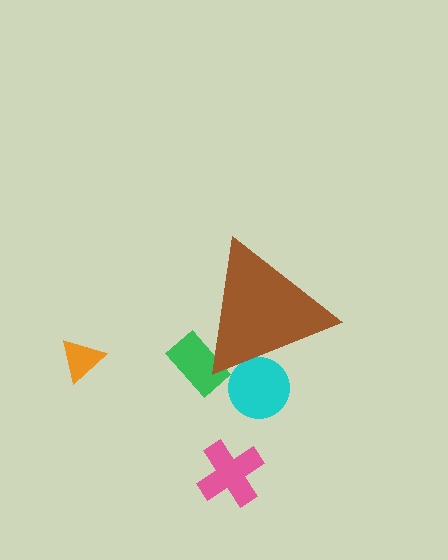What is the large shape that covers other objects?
A brown triangle.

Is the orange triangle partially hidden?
No, the orange triangle is fully visible.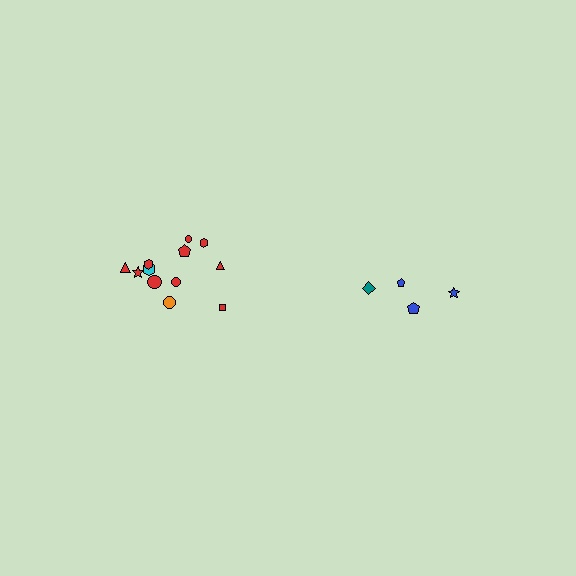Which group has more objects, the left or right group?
The left group.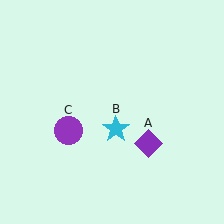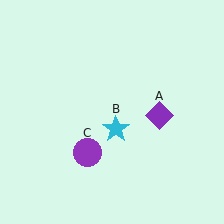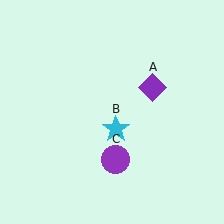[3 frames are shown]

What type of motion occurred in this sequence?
The purple diamond (object A), purple circle (object C) rotated counterclockwise around the center of the scene.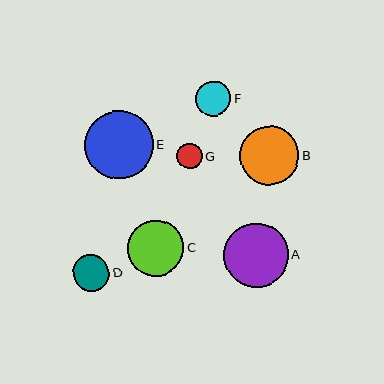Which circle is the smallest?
Circle G is the smallest with a size of approximately 25 pixels.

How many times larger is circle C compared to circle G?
Circle C is approximately 2.2 times the size of circle G.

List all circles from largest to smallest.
From largest to smallest: E, A, B, C, D, F, G.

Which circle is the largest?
Circle E is the largest with a size of approximately 68 pixels.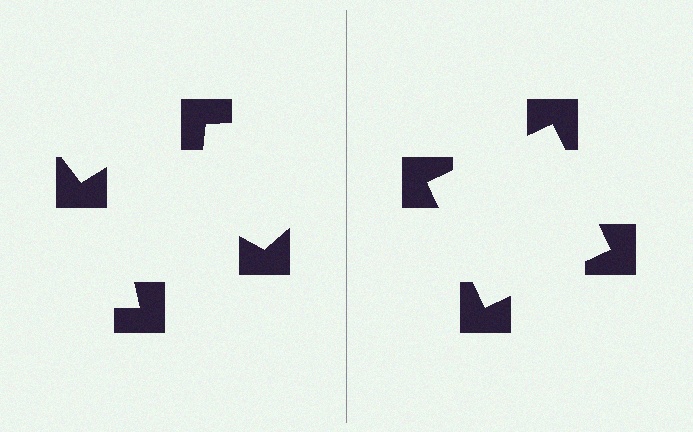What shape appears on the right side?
An illusory square.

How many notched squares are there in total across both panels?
8 — 4 on each side.